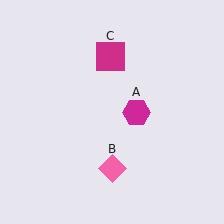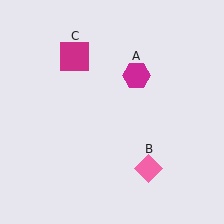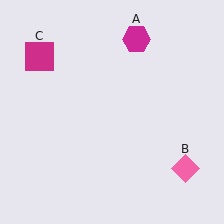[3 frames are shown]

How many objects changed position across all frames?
3 objects changed position: magenta hexagon (object A), pink diamond (object B), magenta square (object C).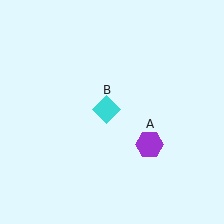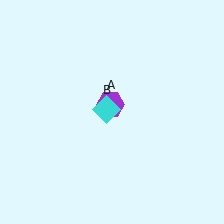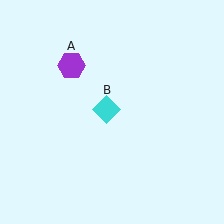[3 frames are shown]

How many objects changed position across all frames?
1 object changed position: purple hexagon (object A).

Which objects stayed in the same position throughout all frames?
Cyan diamond (object B) remained stationary.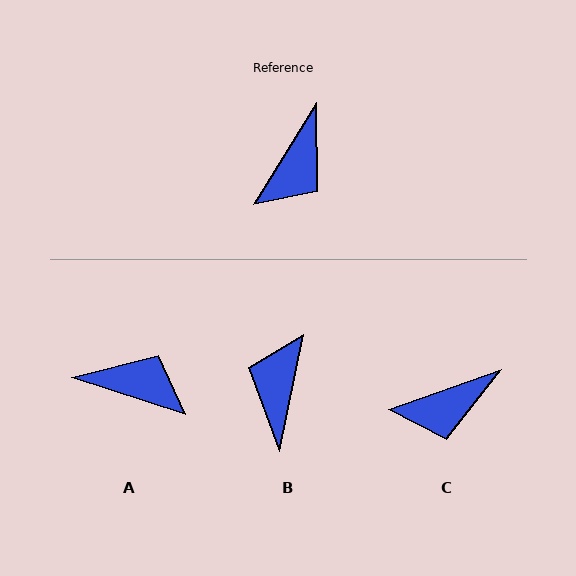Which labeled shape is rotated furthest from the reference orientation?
B, about 160 degrees away.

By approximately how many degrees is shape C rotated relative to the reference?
Approximately 39 degrees clockwise.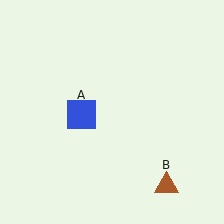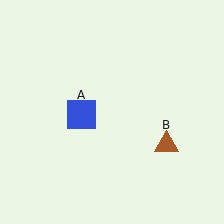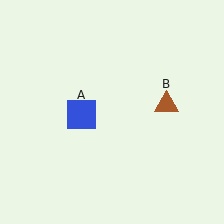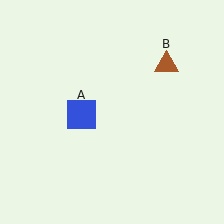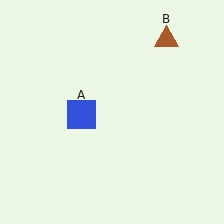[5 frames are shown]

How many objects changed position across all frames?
1 object changed position: brown triangle (object B).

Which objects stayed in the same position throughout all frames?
Blue square (object A) remained stationary.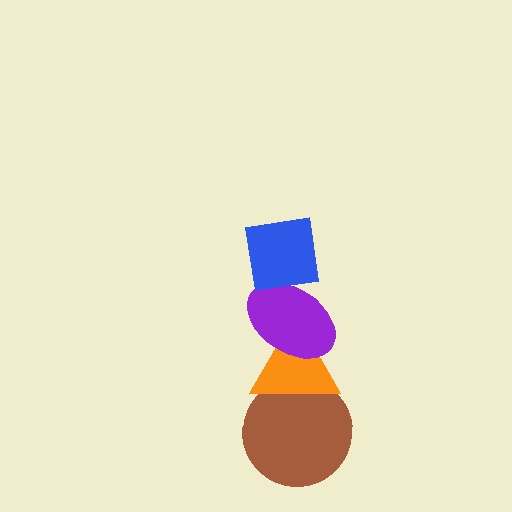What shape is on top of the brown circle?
The orange triangle is on top of the brown circle.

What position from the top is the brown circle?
The brown circle is 4th from the top.